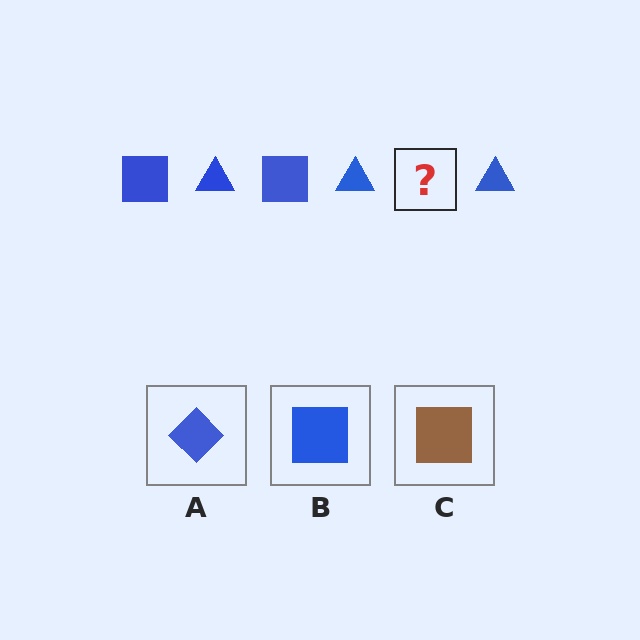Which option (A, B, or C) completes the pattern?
B.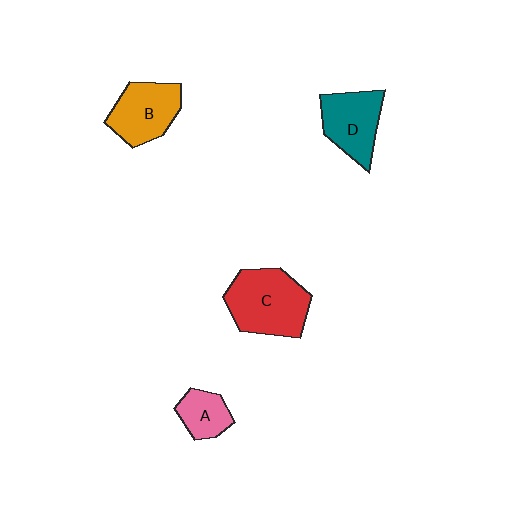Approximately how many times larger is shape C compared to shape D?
Approximately 1.3 times.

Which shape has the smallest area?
Shape A (pink).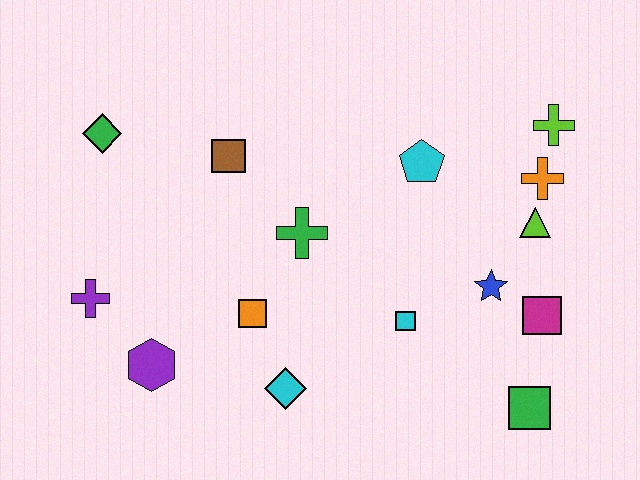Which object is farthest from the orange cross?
The purple cross is farthest from the orange cross.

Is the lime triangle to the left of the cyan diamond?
No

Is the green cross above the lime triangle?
No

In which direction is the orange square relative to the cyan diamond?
The orange square is above the cyan diamond.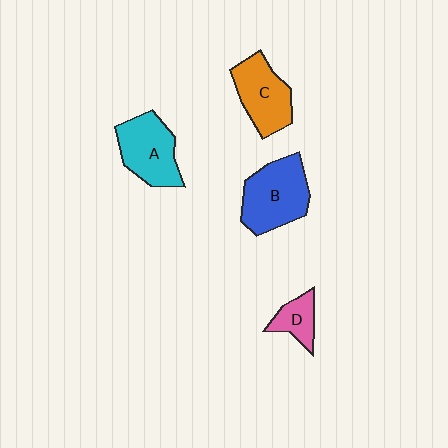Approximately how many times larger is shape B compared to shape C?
Approximately 1.2 times.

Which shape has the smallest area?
Shape D (pink).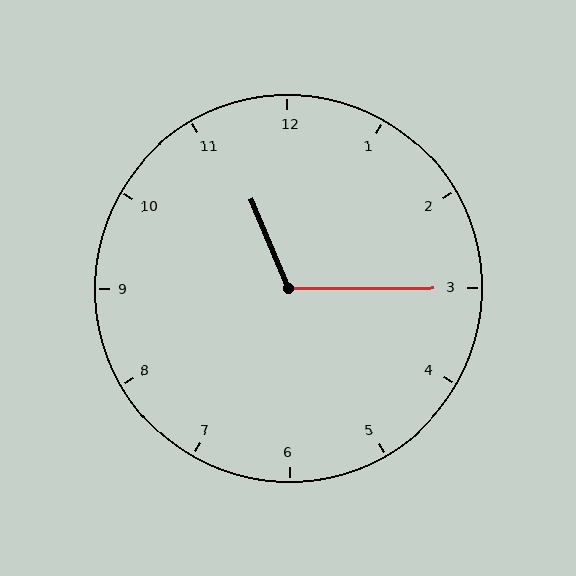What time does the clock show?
11:15.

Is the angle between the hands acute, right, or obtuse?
It is obtuse.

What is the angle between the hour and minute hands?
Approximately 112 degrees.